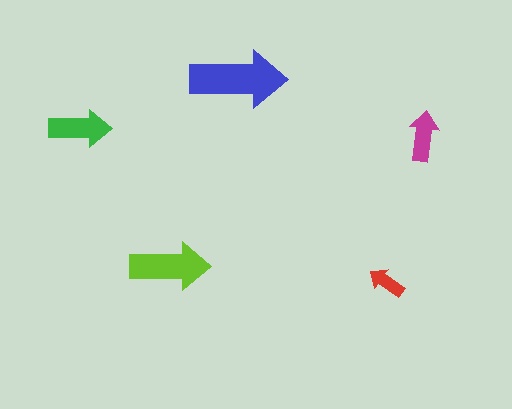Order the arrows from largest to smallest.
the blue one, the lime one, the green one, the magenta one, the red one.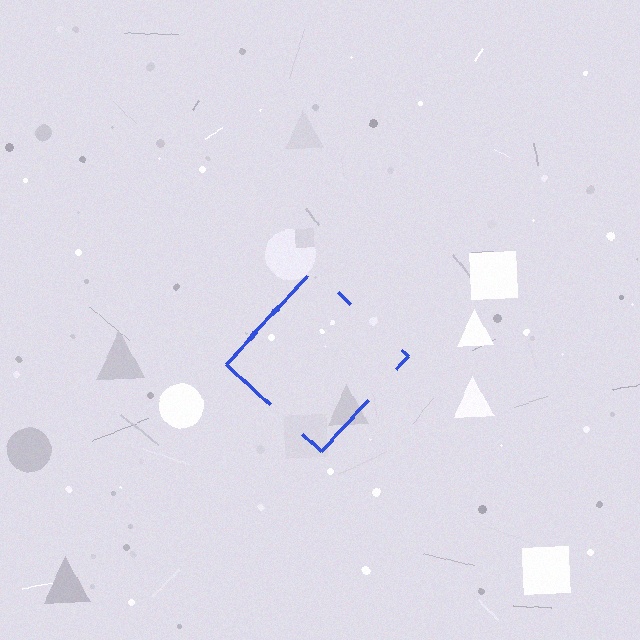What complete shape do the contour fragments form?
The contour fragments form a diamond.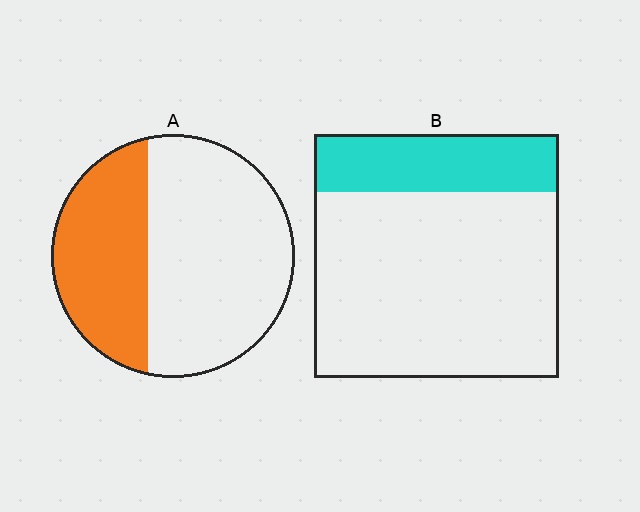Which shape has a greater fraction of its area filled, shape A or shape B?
Shape A.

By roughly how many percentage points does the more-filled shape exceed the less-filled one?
By roughly 15 percentage points (A over B).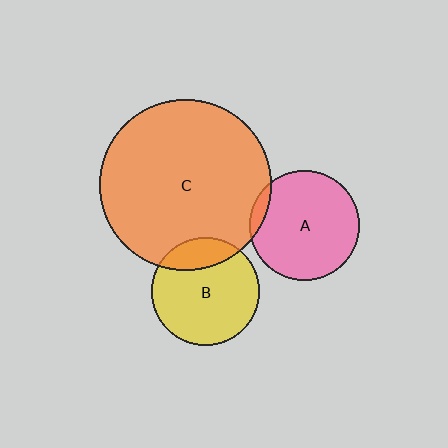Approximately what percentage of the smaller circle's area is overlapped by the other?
Approximately 5%.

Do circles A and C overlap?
Yes.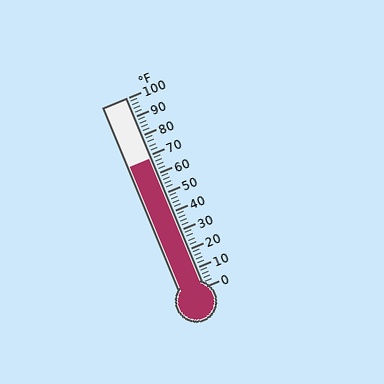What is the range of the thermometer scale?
The thermometer scale ranges from 0°F to 100°F.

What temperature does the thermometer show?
The thermometer shows approximately 68°F.